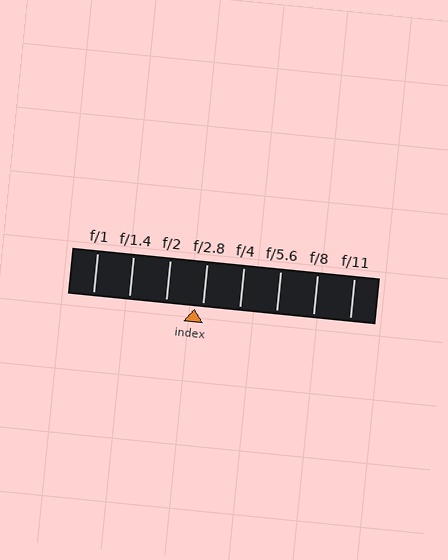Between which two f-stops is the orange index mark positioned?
The index mark is between f/2 and f/2.8.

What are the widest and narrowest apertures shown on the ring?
The widest aperture shown is f/1 and the narrowest is f/11.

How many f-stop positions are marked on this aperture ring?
There are 8 f-stop positions marked.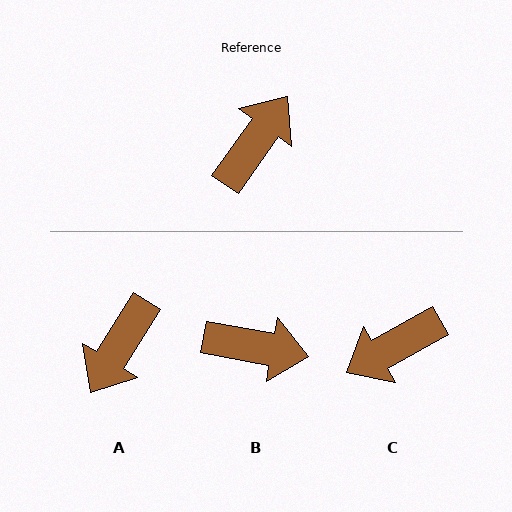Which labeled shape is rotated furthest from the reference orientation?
A, about 177 degrees away.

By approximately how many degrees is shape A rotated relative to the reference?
Approximately 177 degrees clockwise.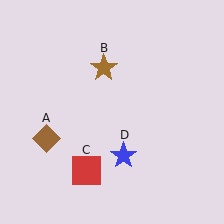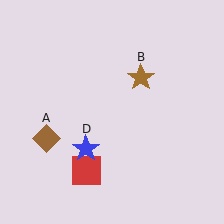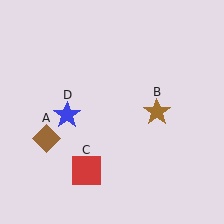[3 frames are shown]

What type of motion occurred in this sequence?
The brown star (object B), blue star (object D) rotated clockwise around the center of the scene.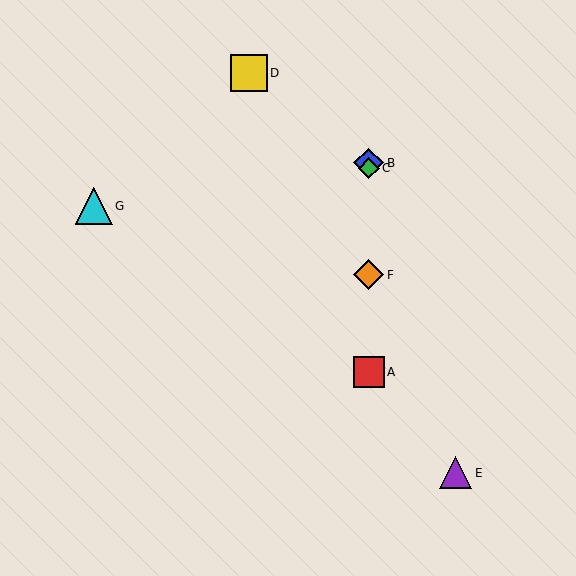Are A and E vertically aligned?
No, A is at x≈369 and E is at x≈456.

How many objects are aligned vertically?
4 objects (A, B, C, F) are aligned vertically.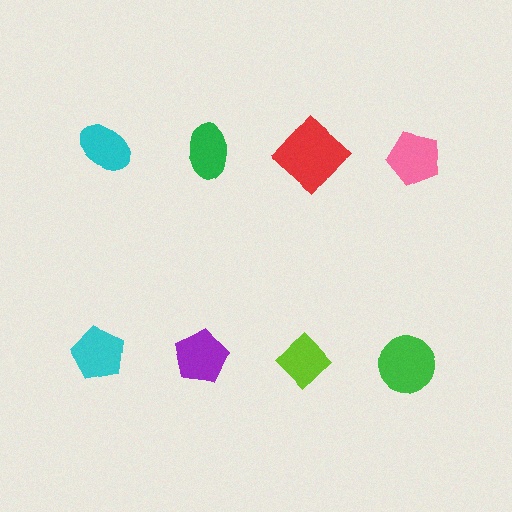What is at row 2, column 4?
A green circle.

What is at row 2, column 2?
A purple pentagon.